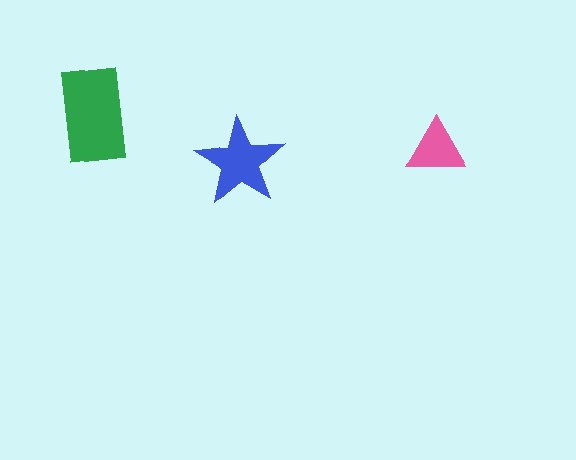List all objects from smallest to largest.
The pink triangle, the blue star, the green rectangle.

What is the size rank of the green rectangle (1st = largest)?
1st.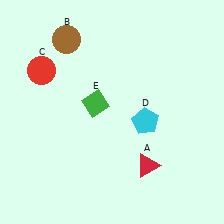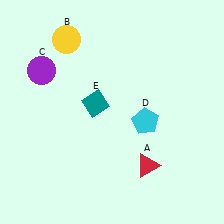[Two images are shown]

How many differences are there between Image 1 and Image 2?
There are 3 differences between the two images.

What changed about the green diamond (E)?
In Image 1, E is green. In Image 2, it changed to teal.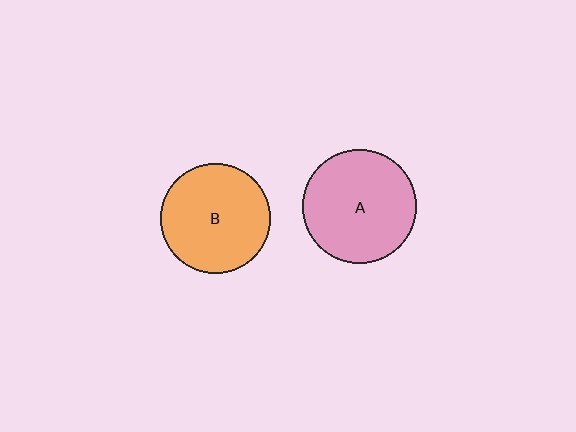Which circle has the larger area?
Circle A (pink).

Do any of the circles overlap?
No, none of the circles overlap.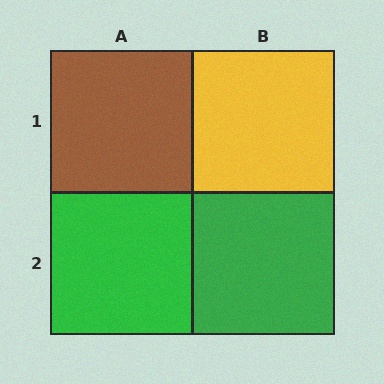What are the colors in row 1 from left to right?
Brown, yellow.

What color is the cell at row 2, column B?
Green.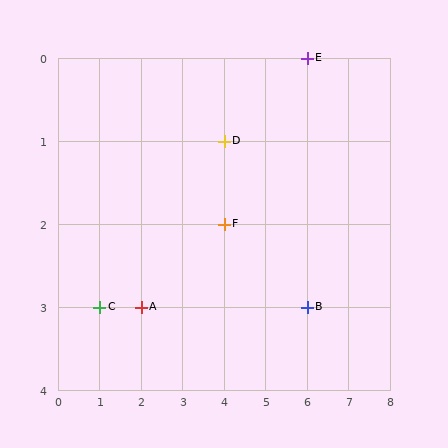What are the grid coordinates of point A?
Point A is at grid coordinates (2, 3).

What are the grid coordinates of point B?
Point B is at grid coordinates (6, 3).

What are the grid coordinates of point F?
Point F is at grid coordinates (4, 2).